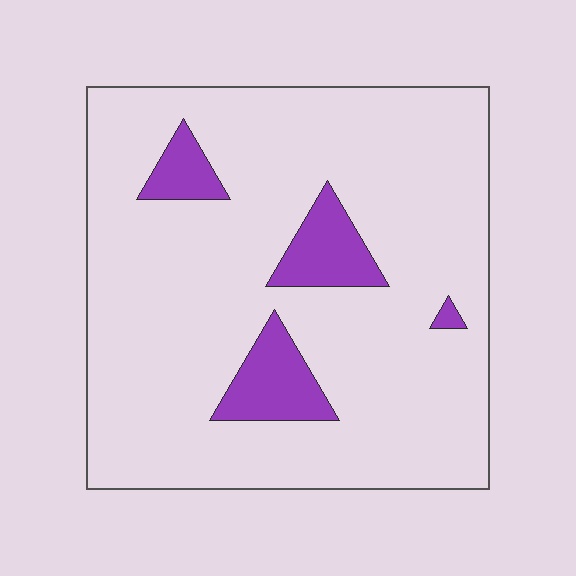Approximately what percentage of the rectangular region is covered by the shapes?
Approximately 10%.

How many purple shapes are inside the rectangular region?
4.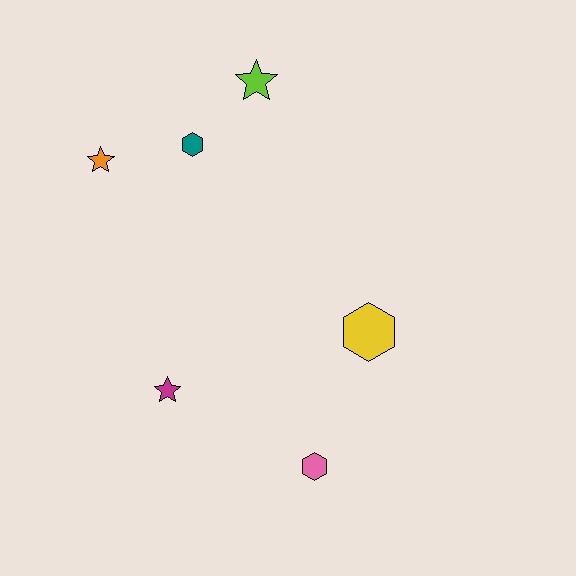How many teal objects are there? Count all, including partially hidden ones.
There is 1 teal object.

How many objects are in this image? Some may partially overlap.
There are 6 objects.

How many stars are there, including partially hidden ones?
There are 3 stars.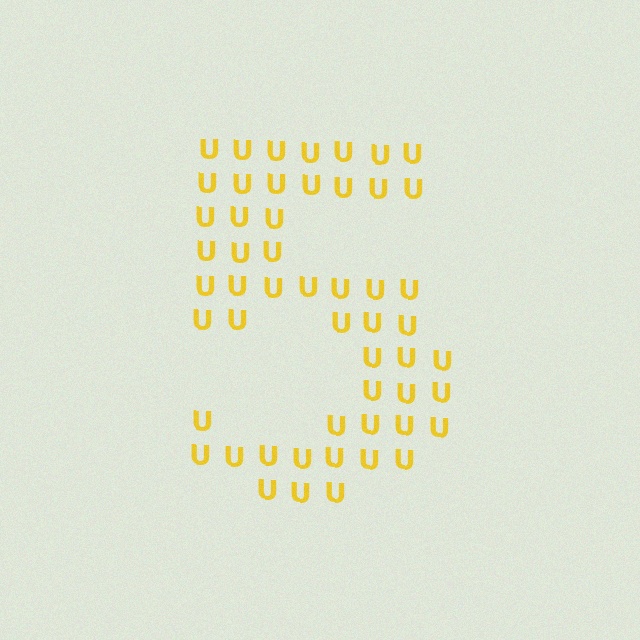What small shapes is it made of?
It is made of small letter U's.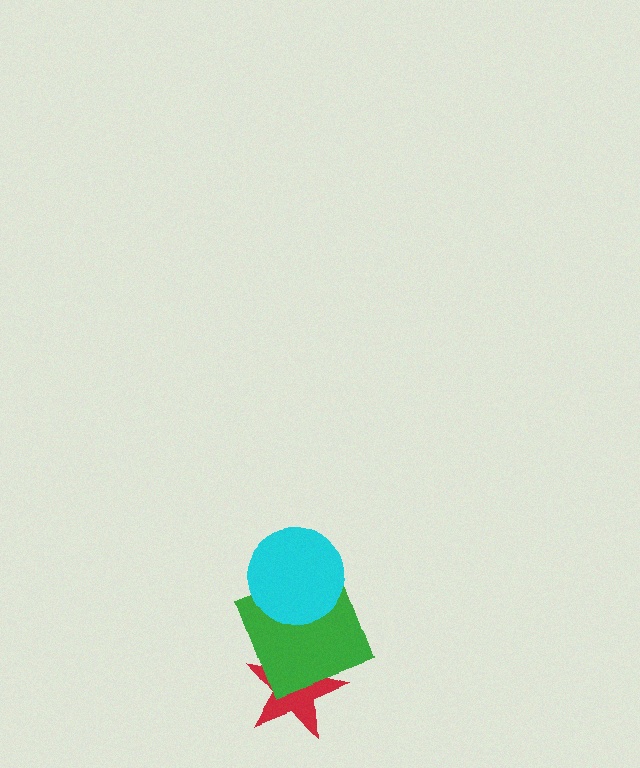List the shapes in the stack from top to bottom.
From top to bottom: the cyan circle, the green square, the red star.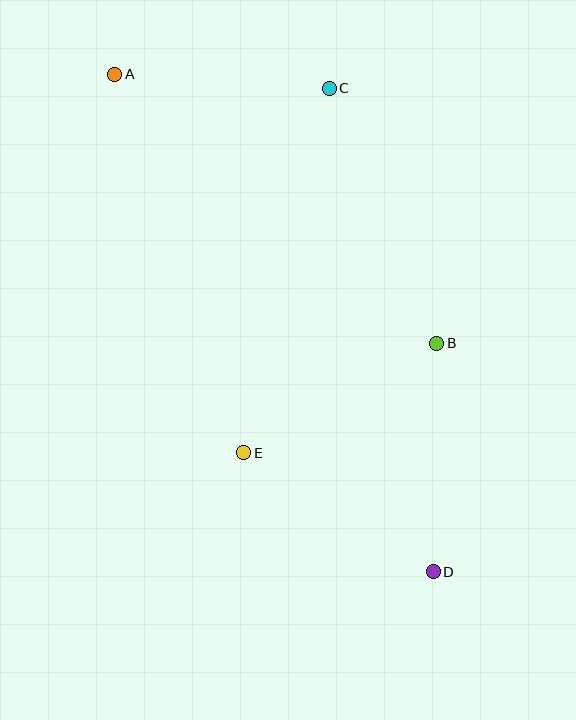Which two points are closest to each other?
Points A and C are closest to each other.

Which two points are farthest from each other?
Points A and D are farthest from each other.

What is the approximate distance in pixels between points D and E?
The distance between D and E is approximately 224 pixels.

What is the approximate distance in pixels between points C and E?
The distance between C and E is approximately 375 pixels.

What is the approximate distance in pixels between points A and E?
The distance between A and E is approximately 400 pixels.